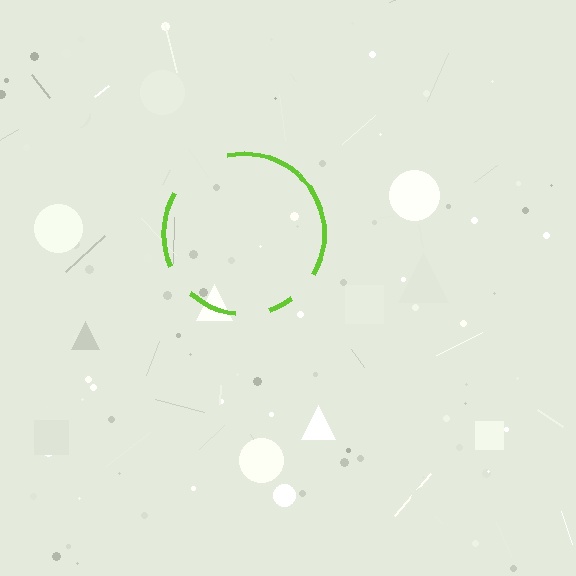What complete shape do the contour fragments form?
The contour fragments form a circle.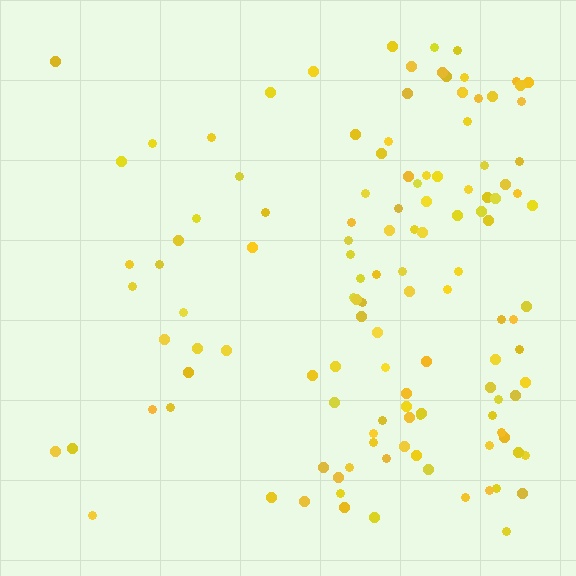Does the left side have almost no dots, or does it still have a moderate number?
Still a moderate number, just noticeably fewer than the right.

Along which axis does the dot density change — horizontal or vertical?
Horizontal.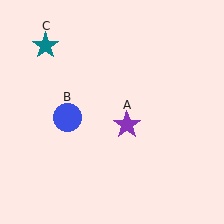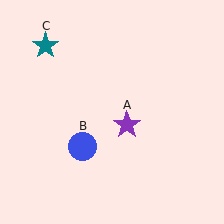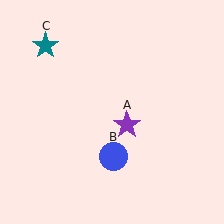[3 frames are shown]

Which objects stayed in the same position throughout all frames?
Purple star (object A) and teal star (object C) remained stationary.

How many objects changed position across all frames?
1 object changed position: blue circle (object B).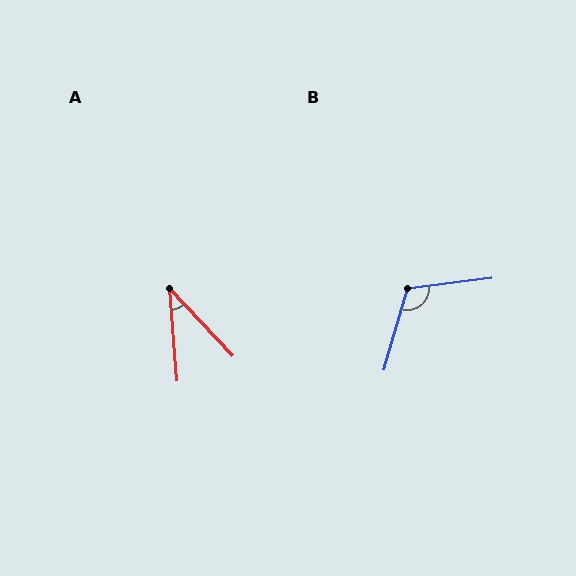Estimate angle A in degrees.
Approximately 39 degrees.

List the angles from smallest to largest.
A (39°), B (113°).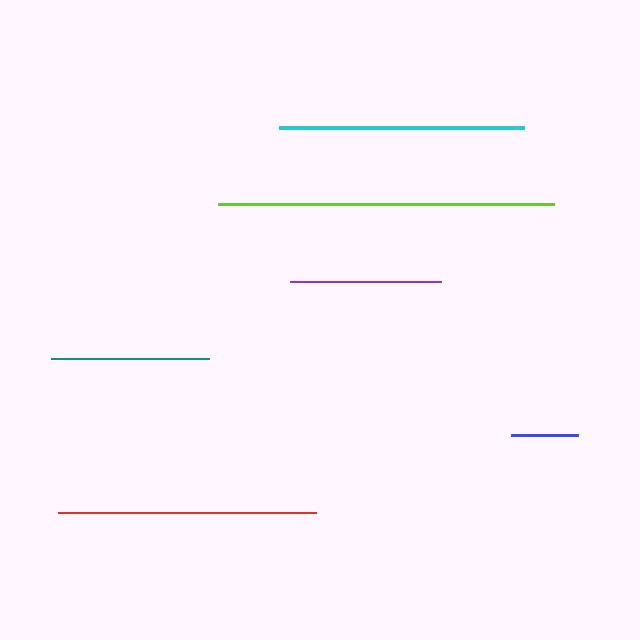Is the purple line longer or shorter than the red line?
The red line is longer than the purple line.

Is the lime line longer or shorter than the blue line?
The lime line is longer than the blue line.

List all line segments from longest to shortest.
From longest to shortest: lime, red, cyan, teal, purple, blue.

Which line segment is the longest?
The lime line is the longest at approximately 336 pixels.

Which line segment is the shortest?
The blue line is the shortest at approximately 67 pixels.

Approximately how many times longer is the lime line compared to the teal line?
The lime line is approximately 2.1 times the length of the teal line.